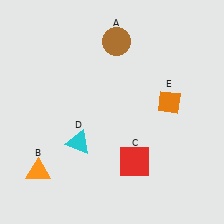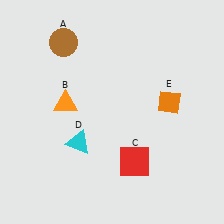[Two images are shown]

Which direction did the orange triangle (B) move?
The orange triangle (B) moved up.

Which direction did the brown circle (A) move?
The brown circle (A) moved left.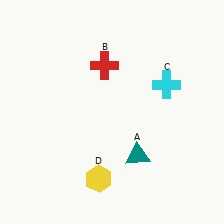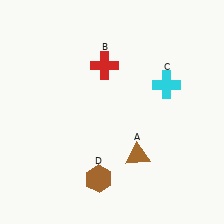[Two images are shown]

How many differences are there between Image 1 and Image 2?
There are 2 differences between the two images.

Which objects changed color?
A changed from teal to brown. D changed from yellow to brown.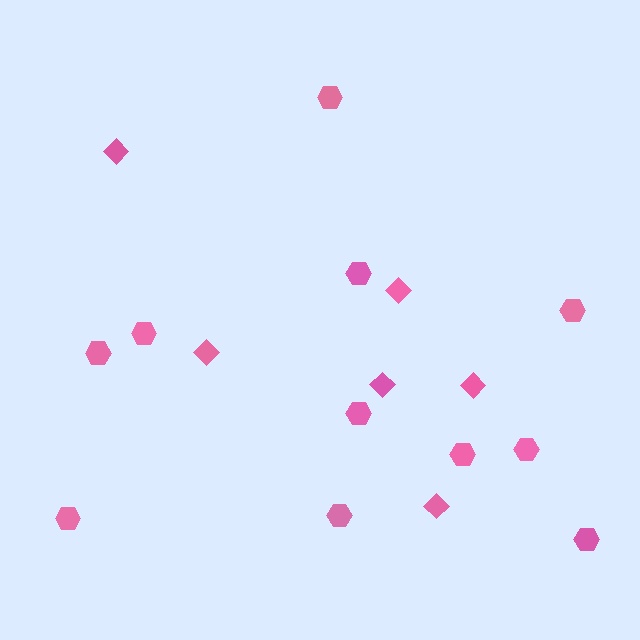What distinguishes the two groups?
There are 2 groups: one group of hexagons (11) and one group of diamonds (6).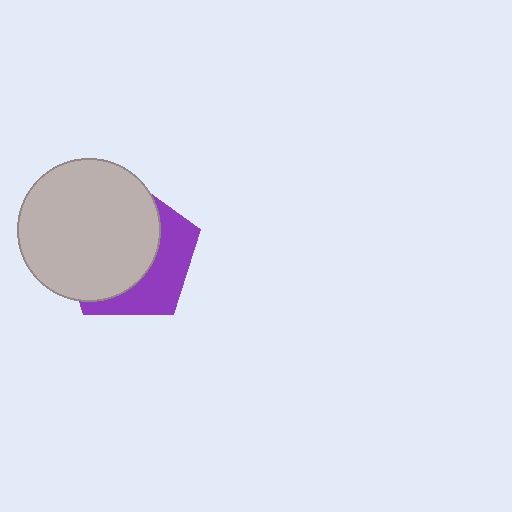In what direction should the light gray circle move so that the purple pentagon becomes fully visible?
The light gray circle should move left. That is the shortest direction to clear the overlap and leave the purple pentagon fully visible.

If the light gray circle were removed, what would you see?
You would see the complete purple pentagon.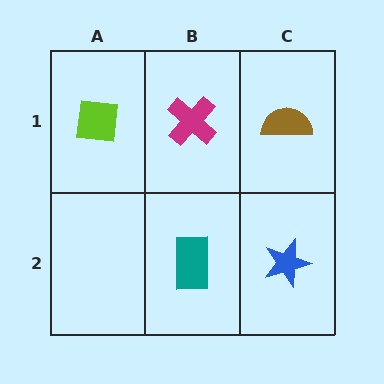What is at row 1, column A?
A lime square.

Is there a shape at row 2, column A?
No, that cell is empty.